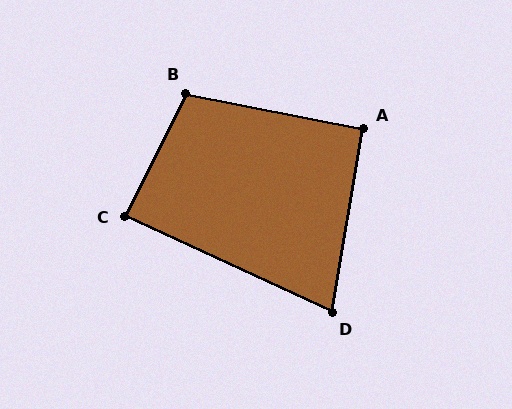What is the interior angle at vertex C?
Approximately 89 degrees (approximately right).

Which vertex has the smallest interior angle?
D, at approximately 75 degrees.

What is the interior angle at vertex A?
Approximately 91 degrees (approximately right).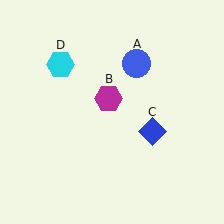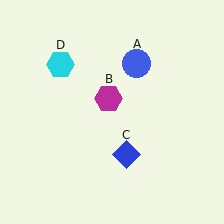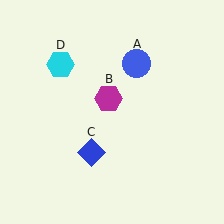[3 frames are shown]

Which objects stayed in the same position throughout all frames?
Blue circle (object A) and magenta hexagon (object B) and cyan hexagon (object D) remained stationary.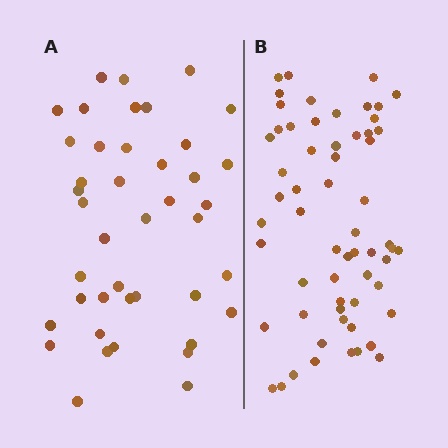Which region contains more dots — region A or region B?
Region B (the right region) has more dots.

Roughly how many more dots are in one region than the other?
Region B has approximately 20 more dots than region A.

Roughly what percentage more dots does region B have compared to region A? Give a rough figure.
About 45% more.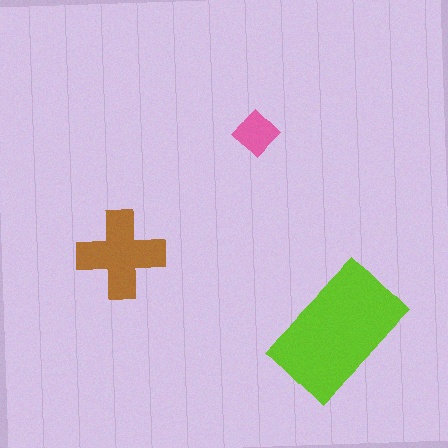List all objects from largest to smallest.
The lime rectangle, the brown cross, the pink diamond.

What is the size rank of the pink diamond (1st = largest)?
3rd.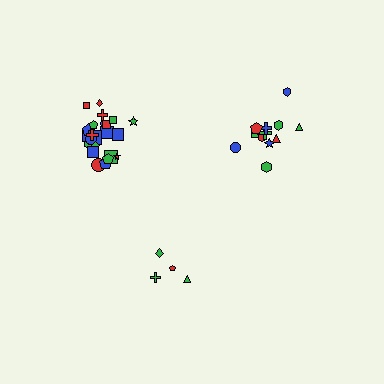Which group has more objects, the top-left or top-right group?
The top-left group.